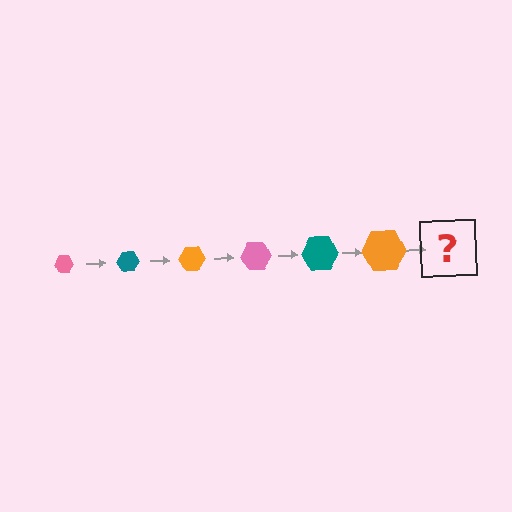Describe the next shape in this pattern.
It should be a pink hexagon, larger than the previous one.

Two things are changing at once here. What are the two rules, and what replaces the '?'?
The two rules are that the hexagon grows larger each step and the color cycles through pink, teal, and orange. The '?' should be a pink hexagon, larger than the previous one.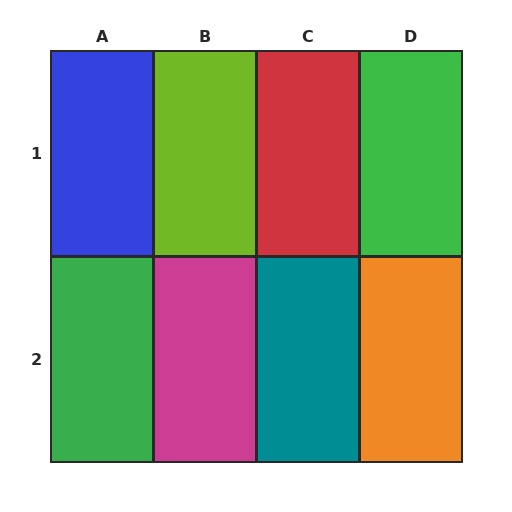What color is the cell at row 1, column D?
Green.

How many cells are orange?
1 cell is orange.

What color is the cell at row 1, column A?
Blue.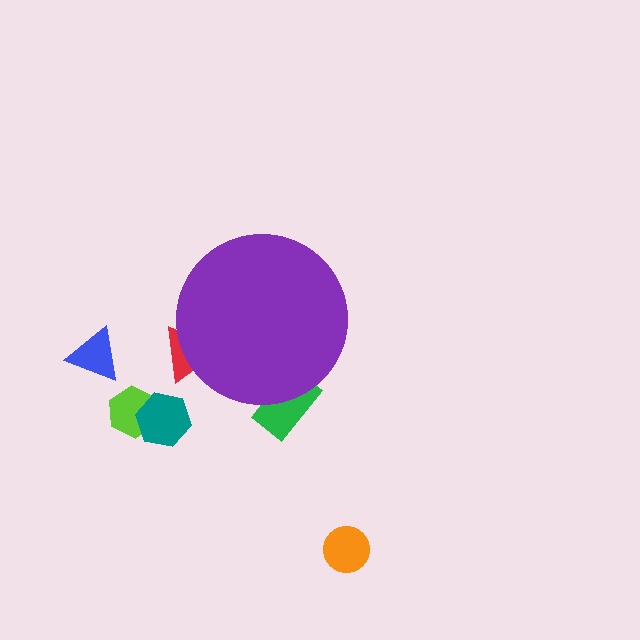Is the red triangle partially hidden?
Yes, the red triangle is partially hidden behind the purple circle.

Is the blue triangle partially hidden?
No, the blue triangle is fully visible.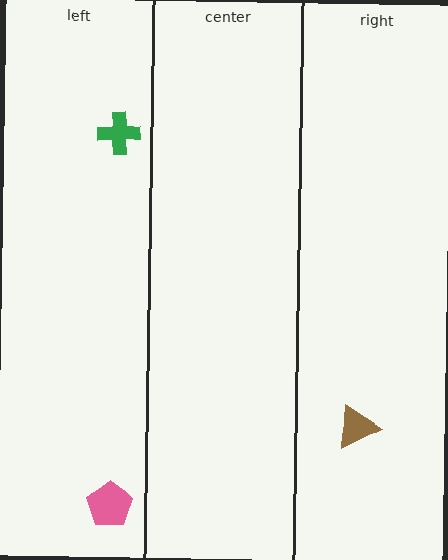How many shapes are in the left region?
2.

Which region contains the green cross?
The left region.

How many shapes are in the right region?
1.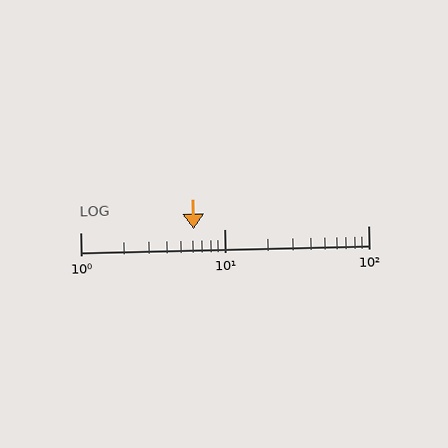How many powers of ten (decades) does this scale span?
The scale spans 2 decades, from 1 to 100.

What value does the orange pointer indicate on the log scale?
The pointer indicates approximately 6.1.